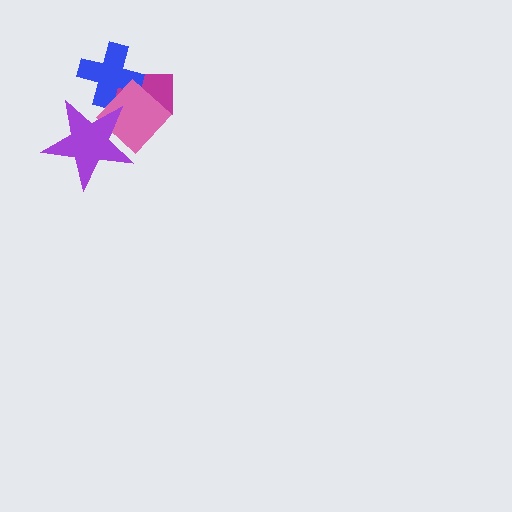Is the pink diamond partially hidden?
Yes, it is partially covered by another shape.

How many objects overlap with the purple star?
3 objects overlap with the purple star.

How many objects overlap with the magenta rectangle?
3 objects overlap with the magenta rectangle.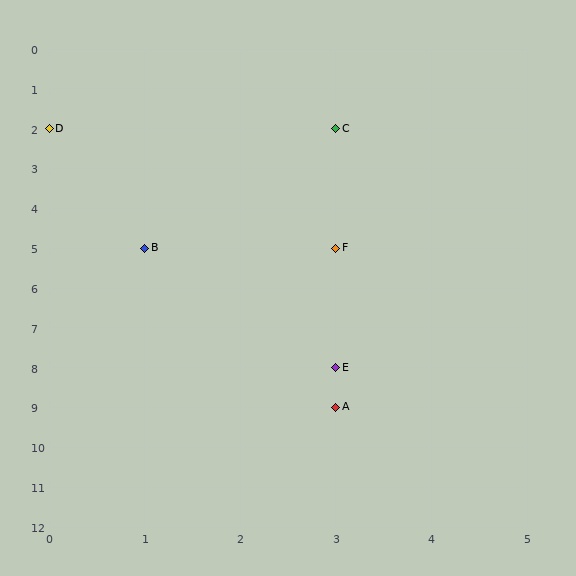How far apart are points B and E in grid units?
Points B and E are 2 columns and 3 rows apart (about 3.6 grid units diagonally).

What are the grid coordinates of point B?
Point B is at grid coordinates (1, 5).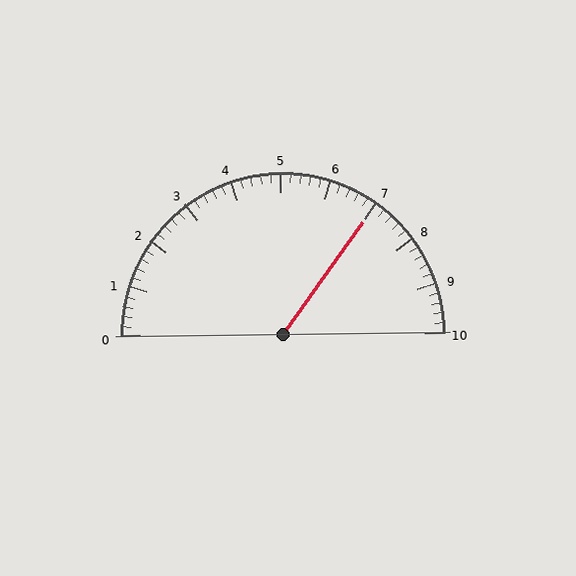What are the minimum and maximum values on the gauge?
The gauge ranges from 0 to 10.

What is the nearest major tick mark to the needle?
The nearest major tick mark is 7.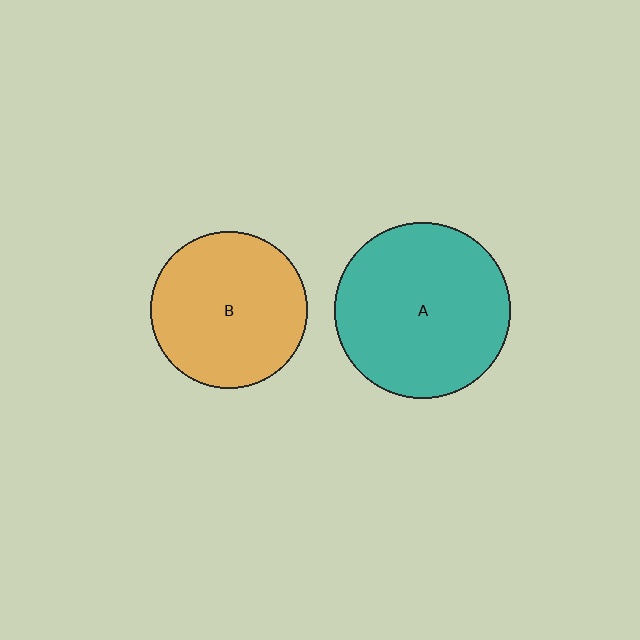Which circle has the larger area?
Circle A (teal).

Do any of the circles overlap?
No, none of the circles overlap.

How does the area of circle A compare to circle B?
Approximately 1.3 times.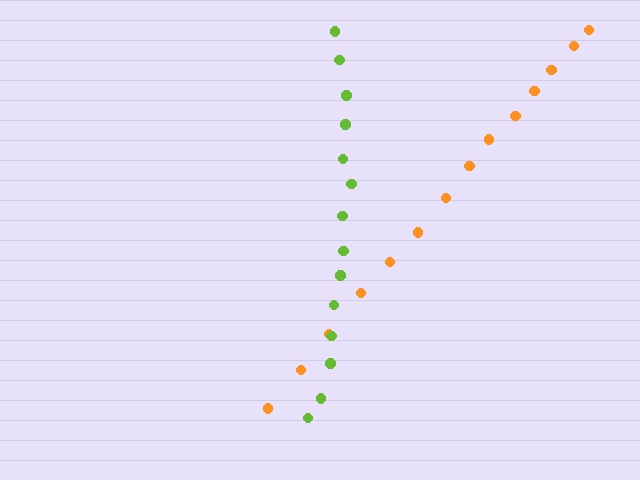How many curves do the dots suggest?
There are 2 distinct paths.